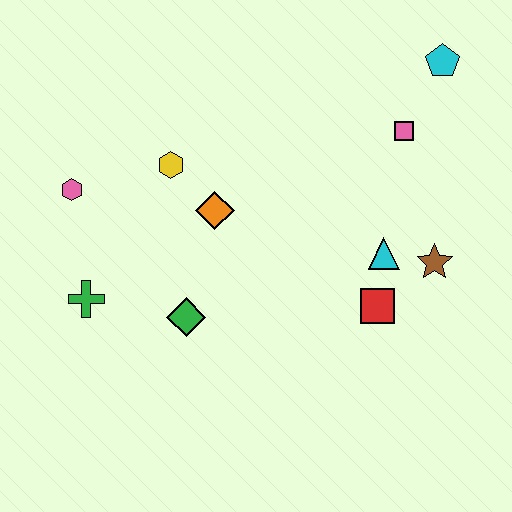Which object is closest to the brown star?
The cyan triangle is closest to the brown star.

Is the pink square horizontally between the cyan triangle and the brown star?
Yes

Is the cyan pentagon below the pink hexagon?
No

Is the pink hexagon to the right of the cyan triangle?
No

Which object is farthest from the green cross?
The cyan pentagon is farthest from the green cross.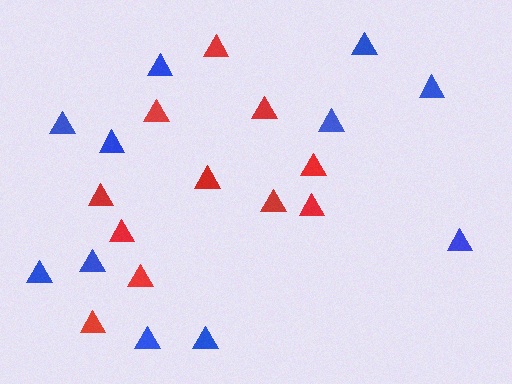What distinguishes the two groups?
There are 2 groups: one group of red triangles (11) and one group of blue triangles (11).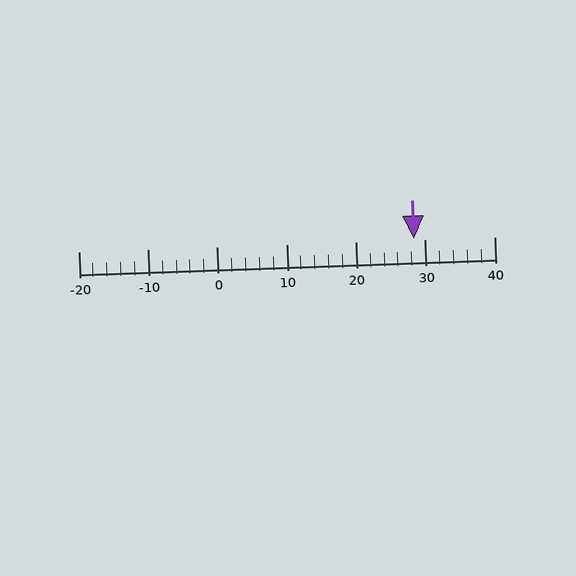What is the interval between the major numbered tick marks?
The major tick marks are spaced 10 units apart.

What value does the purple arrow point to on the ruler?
The purple arrow points to approximately 28.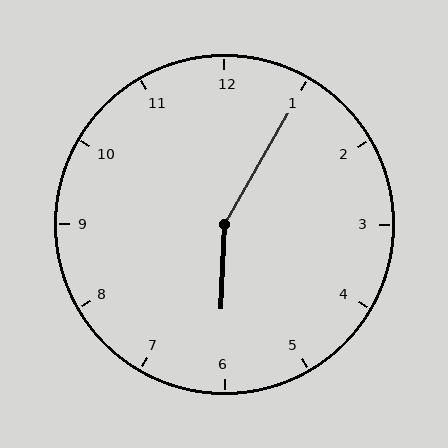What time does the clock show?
6:05.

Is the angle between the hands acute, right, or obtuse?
It is obtuse.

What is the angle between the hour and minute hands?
Approximately 152 degrees.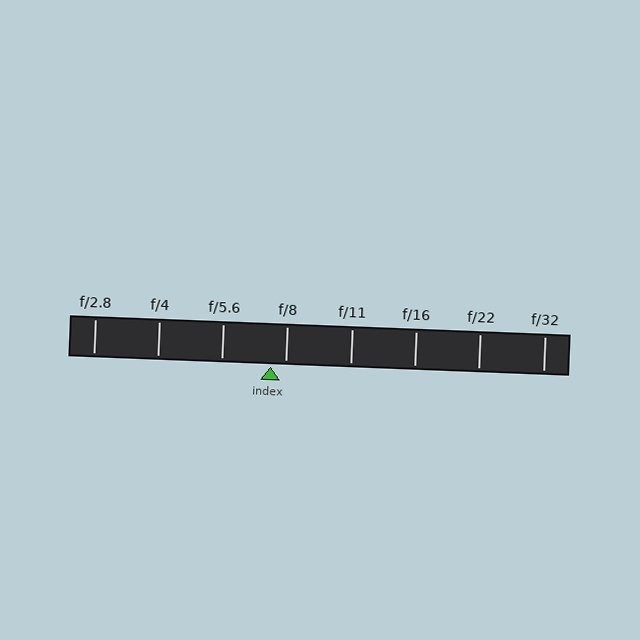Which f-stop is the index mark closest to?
The index mark is closest to f/8.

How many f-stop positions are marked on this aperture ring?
There are 8 f-stop positions marked.